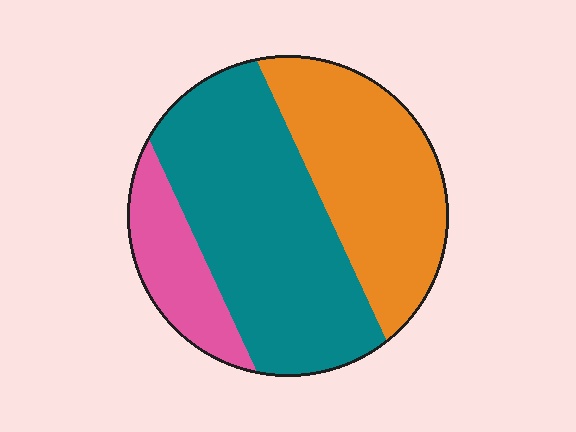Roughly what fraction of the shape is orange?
Orange takes up about three eighths (3/8) of the shape.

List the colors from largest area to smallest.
From largest to smallest: teal, orange, pink.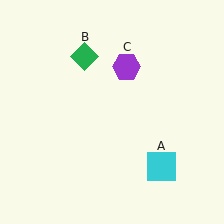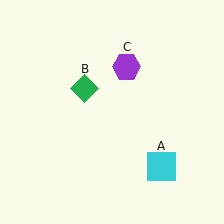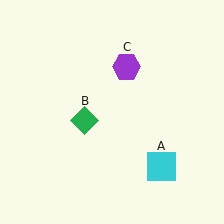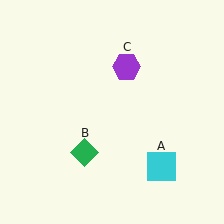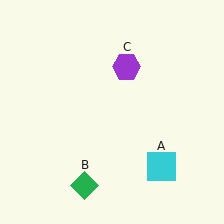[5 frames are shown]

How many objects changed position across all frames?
1 object changed position: green diamond (object B).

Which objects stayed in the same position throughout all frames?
Cyan square (object A) and purple hexagon (object C) remained stationary.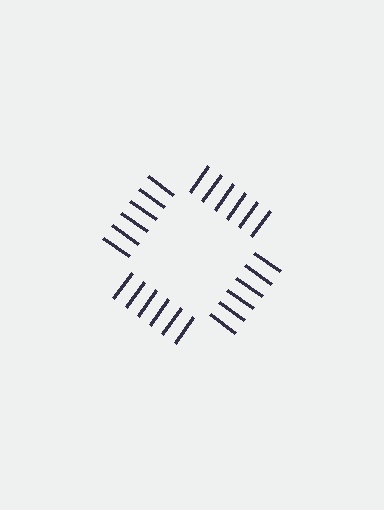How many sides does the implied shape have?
4 sides — the line-ends trace a square.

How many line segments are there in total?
24 — 6 along each of the 4 edges.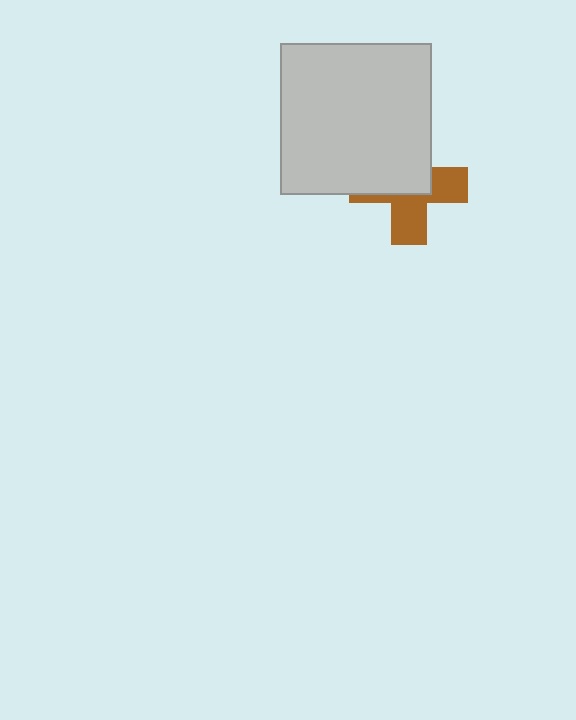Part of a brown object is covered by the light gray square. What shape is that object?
It is a cross.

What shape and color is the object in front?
The object in front is a light gray square.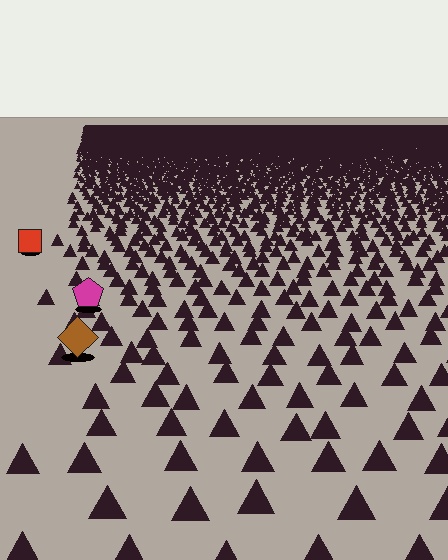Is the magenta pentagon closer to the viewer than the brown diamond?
No. The brown diamond is closer — you can tell from the texture gradient: the ground texture is coarser near it.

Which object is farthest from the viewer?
The red square is farthest from the viewer. It appears smaller and the ground texture around it is denser.